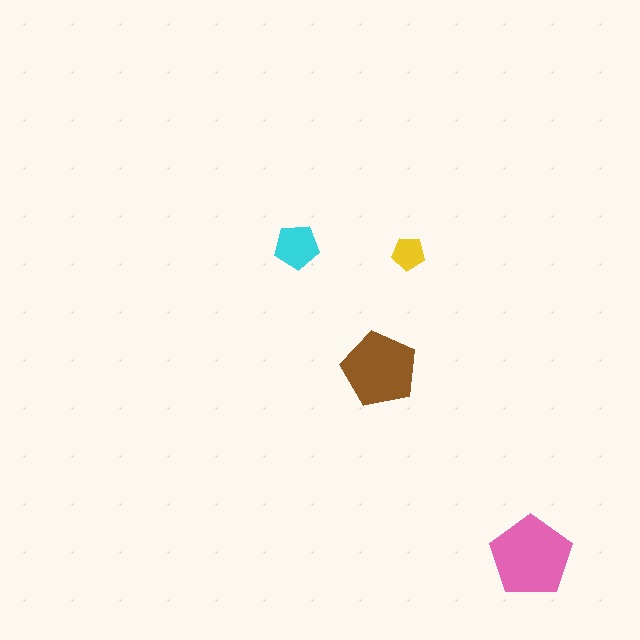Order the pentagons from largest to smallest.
the pink one, the brown one, the cyan one, the yellow one.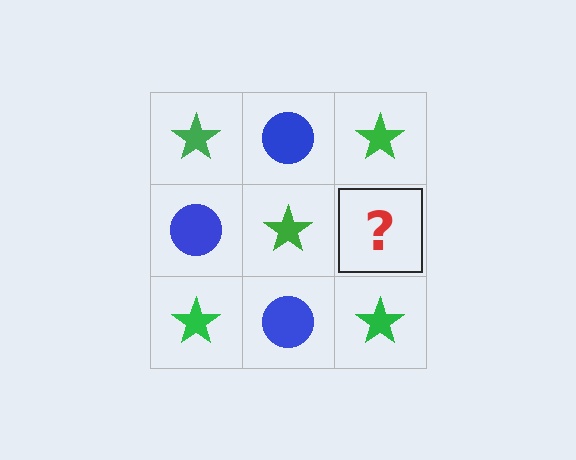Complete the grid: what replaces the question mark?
The question mark should be replaced with a blue circle.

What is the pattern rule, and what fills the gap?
The rule is that it alternates green star and blue circle in a checkerboard pattern. The gap should be filled with a blue circle.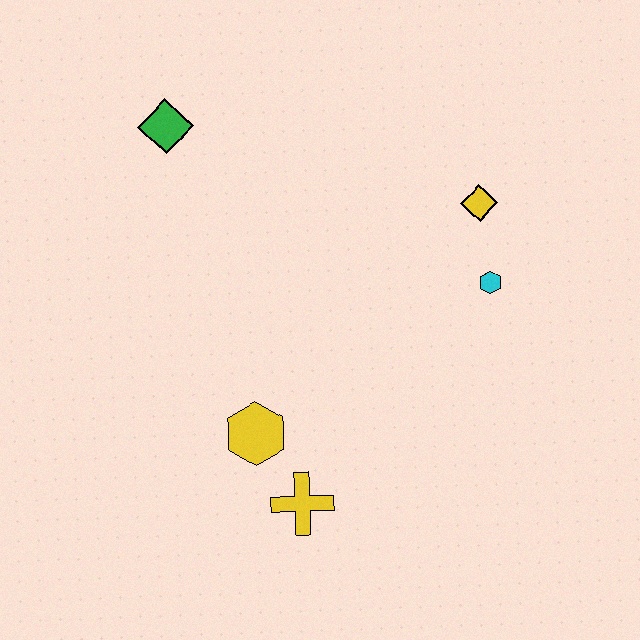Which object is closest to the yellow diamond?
The cyan hexagon is closest to the yellow diamond.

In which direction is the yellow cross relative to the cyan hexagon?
The yellow cross is below the cyan hexagon.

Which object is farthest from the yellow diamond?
The yellow cross is farthest from the yellow diamond.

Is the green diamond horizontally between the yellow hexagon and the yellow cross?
No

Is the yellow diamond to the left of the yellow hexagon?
No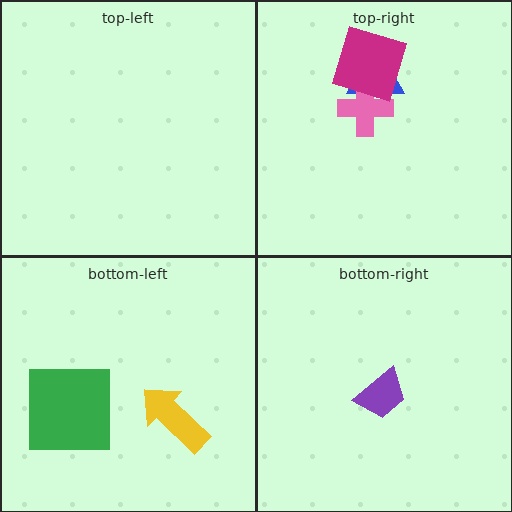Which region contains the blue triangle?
The top-right region.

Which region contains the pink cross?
The top-right region.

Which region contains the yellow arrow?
The bottom-left region.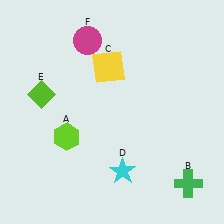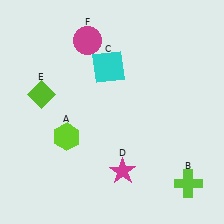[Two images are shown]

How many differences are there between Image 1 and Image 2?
There are 3 differences between the two images.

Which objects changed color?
B changed from green to lime. C changed from yellow to cyan. D changed from cyan to magenta.